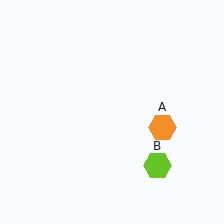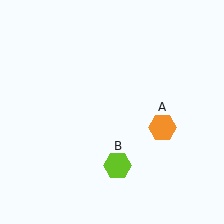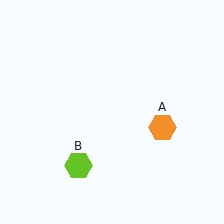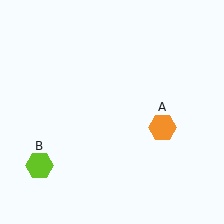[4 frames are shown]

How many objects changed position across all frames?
1 object changed position: lime hexagon (object B).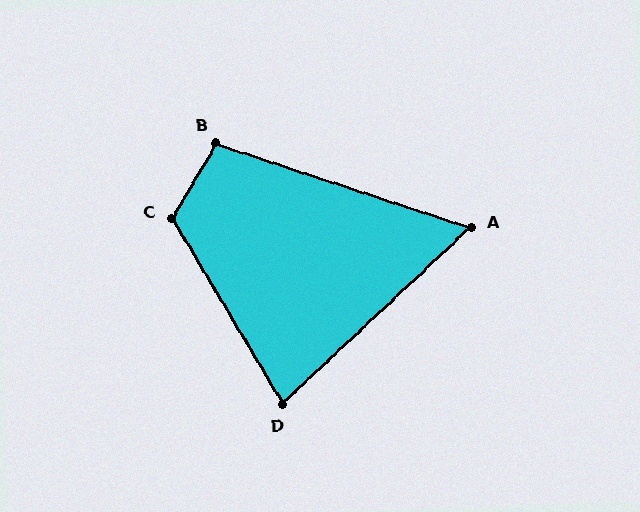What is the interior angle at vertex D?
Approximately 78 degrees (acute).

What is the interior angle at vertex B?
Approximately 102 degrees (obtuse).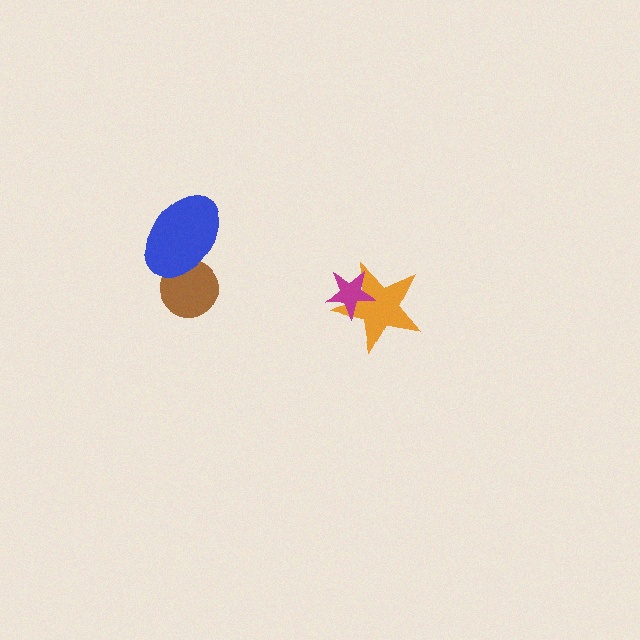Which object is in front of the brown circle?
The blue ellipse is in front of the brown circle.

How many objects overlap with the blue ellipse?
1 object overlaps with the blue ellipse.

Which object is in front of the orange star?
The magenta star is in front of the orange star.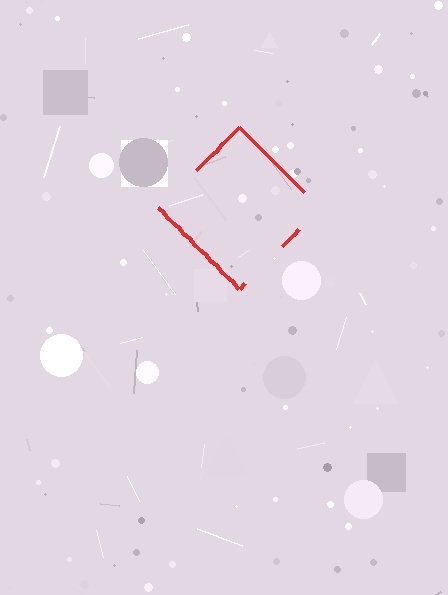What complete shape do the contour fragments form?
The contour fragments form a diamond.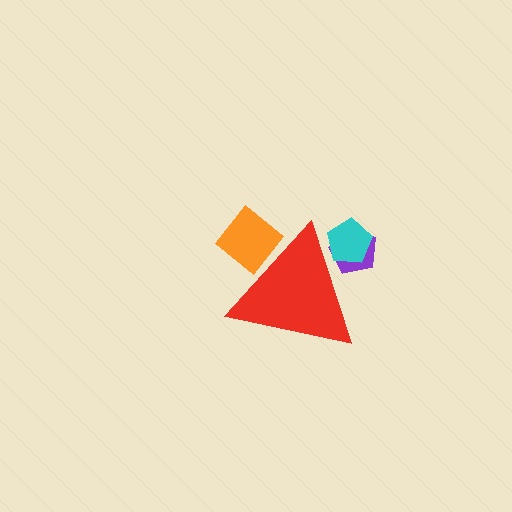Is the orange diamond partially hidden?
Yes, the orange diamond is partially hidden behind the red triangle.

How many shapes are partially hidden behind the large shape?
3 shapes are partially hidden.